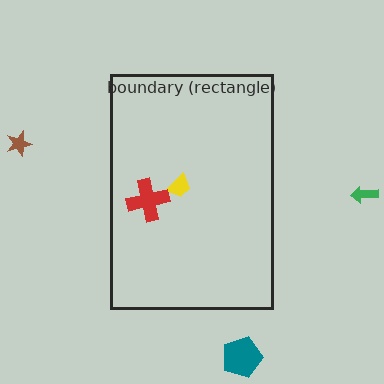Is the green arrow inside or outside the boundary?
Outside.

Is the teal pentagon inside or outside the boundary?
Outside.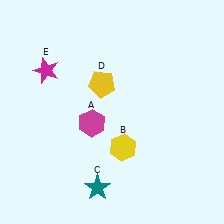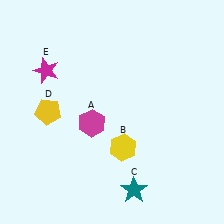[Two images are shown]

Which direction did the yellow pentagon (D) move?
The yellow pentagon (D) moved left.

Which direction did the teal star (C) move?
The teal star (C) moved right.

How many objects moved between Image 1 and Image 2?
2 objects moved between the two images.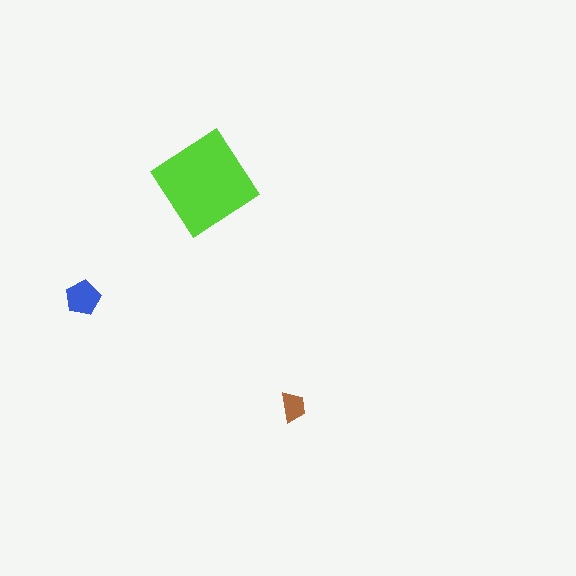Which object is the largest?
The lime diamond.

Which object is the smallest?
The brown trapezoid.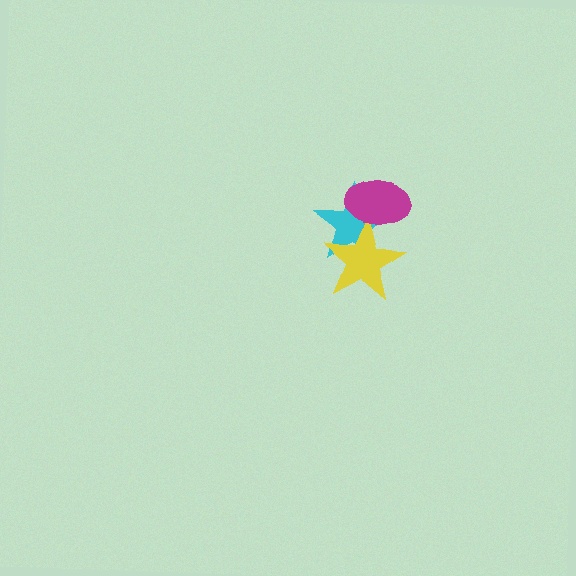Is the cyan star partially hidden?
Yes, it is partially covered by another shape.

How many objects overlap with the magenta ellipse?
2 objects overlap with the magenta ellipse.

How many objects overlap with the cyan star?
2 objects overlap with the cyan star.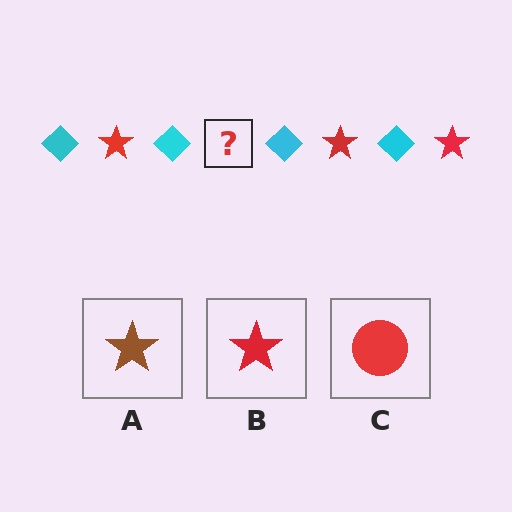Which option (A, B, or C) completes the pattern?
B.